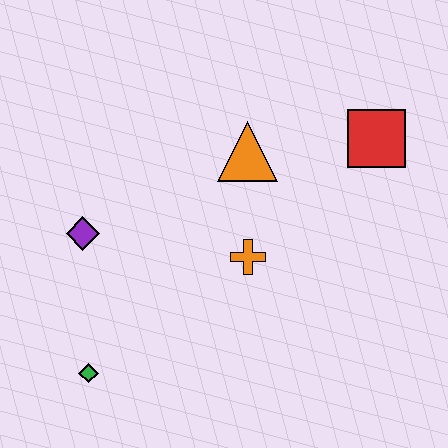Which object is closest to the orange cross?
The orange triangle is closest to the orange cross.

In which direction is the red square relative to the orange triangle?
The red square is to the right of the orange triangle.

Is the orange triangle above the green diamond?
Yes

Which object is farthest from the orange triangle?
The green diamond is farthest from the orange triangle.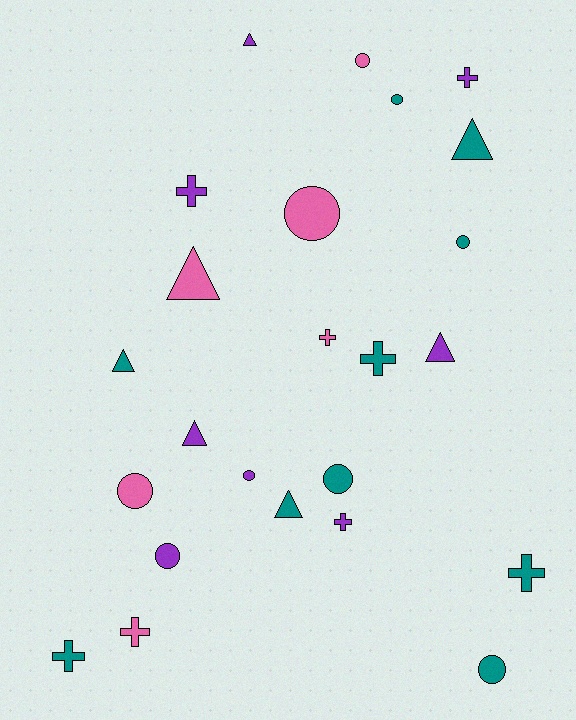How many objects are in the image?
There are 24 objects.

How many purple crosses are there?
There are 3 purple crosses.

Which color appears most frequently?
Teal, with 10 objects.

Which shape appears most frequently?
Circle, with 9 objects.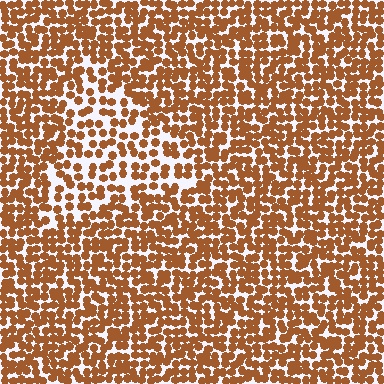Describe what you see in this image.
The image contains small brown elements arranged at two different densities. A triangle-shaped region is visible where the elements are less densely packed than the surrounding area.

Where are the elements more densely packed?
The elements are more densely packed outside the triangle boundary.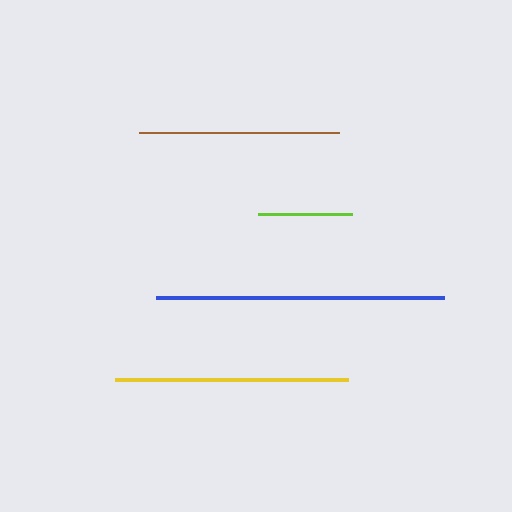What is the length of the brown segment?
The brown segment is approximately 200 pixels long.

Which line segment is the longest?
The blue line is the longest at approximately 289 pixels.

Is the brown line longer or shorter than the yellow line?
The yellow line is longer than the brown line.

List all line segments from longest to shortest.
From longest to shortest: blue, yellow, brown, lime.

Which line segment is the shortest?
The lime line is the shortest at approximately 94 pixels.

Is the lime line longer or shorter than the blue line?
The blue line is longer than the lime line.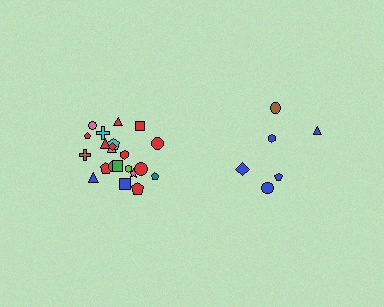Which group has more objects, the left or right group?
The left group.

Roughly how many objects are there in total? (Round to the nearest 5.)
Roughly 30 objects in total.